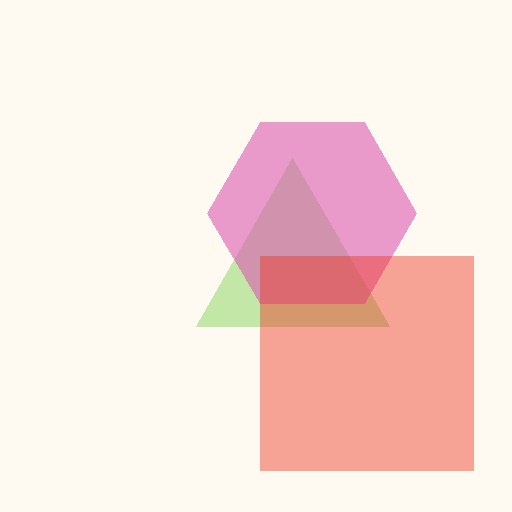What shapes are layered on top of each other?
The layered shapes are: a lime triangle, a pink hexagon, a red square.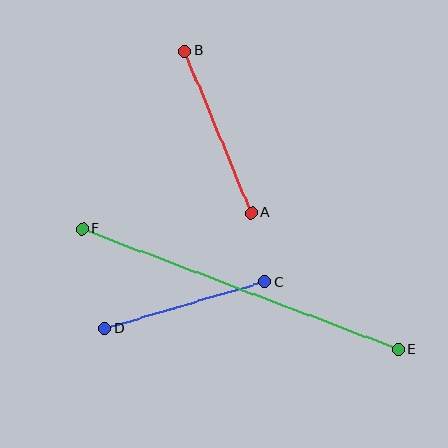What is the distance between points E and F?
The distance is approximately 339 pixels.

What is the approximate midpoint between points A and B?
The midpoint is at approximately (218, 132) pixels.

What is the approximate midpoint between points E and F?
The midpoint is at approximately (240, 289) pixels.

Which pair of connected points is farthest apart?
Points E and F are farthest apart.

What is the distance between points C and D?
The distance is approximately 167 pixels.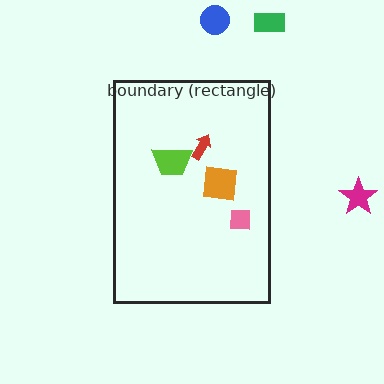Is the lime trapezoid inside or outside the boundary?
Inside.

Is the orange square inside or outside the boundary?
Inside.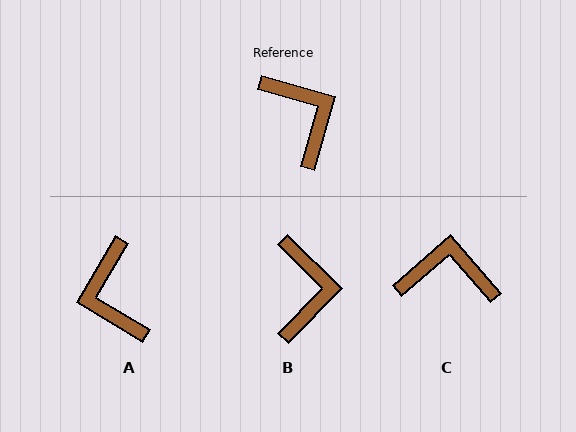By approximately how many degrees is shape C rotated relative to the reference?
Approximately 57 degrees counter-clockwise.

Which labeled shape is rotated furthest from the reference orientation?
A, about 165 degrees away.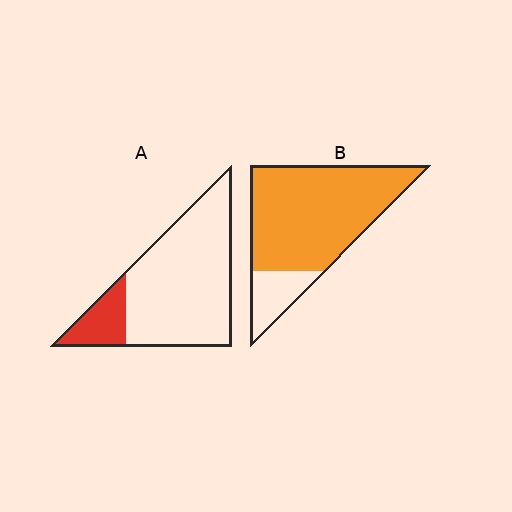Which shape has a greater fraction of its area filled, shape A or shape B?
Shape B.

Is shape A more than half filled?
No.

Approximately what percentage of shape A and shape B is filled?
A is approximately 20% and B is approximately 80%.